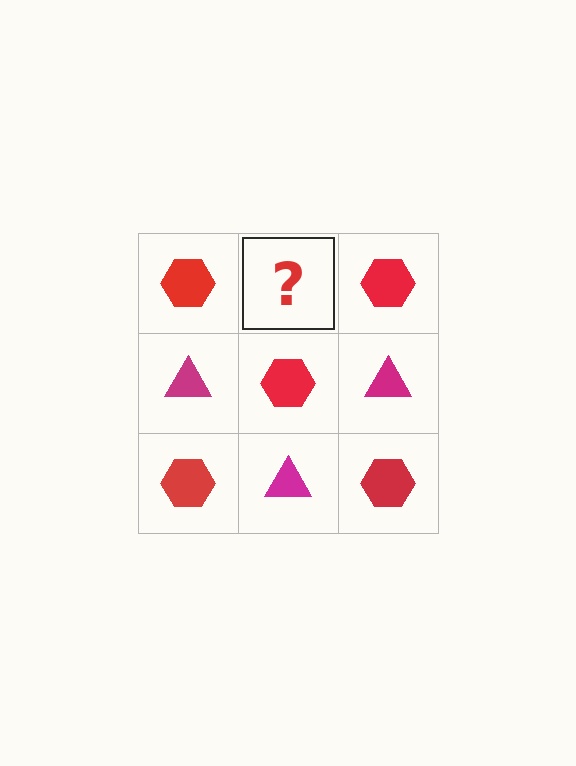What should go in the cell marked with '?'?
The missing cell should contain a magenta triangle.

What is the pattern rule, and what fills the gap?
The rule is that it alternates red hexagon and magenta triangle in a checkerboard pattern. The gap should be filled with a magenta triangle.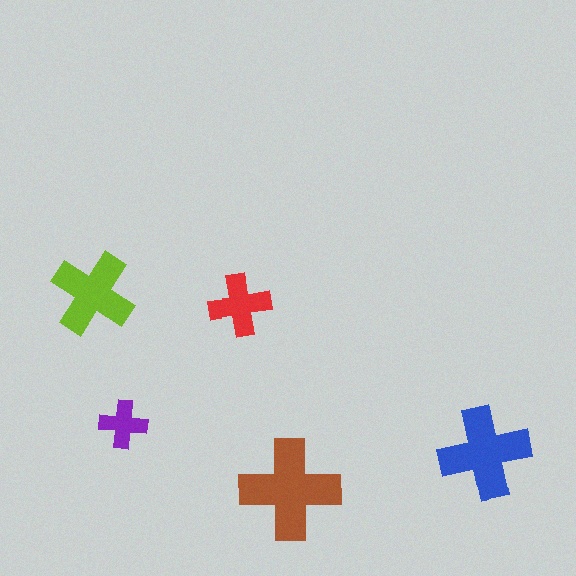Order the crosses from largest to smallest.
the brown one, the blue one, the lime one, the red one, the purple one.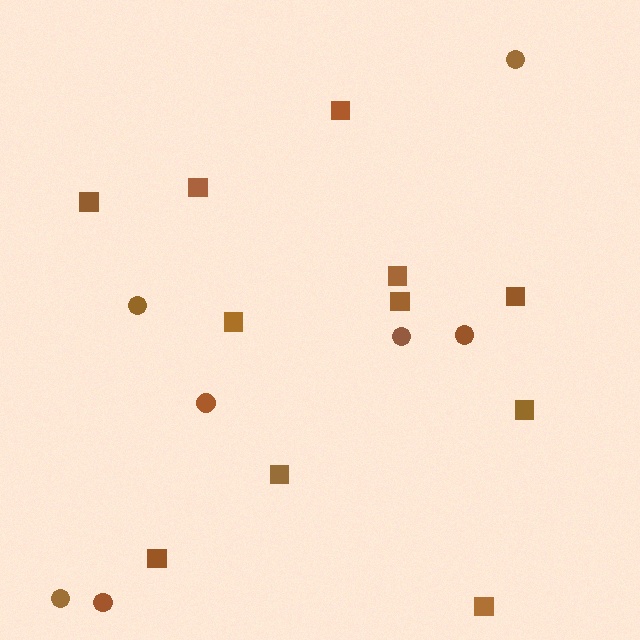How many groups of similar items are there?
There are 2 groups: one group of circles (7) and one group of squares (11).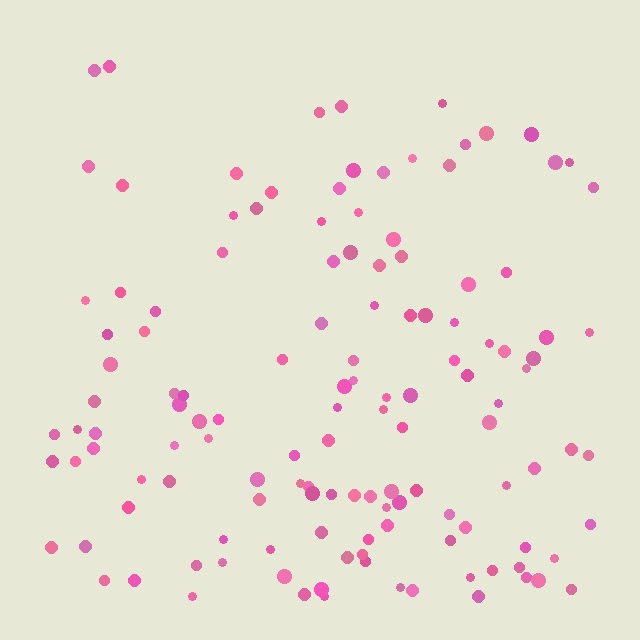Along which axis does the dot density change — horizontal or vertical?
Vertical.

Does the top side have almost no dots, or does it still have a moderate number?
Still a moderate number, just noticeably fewer than the bottom.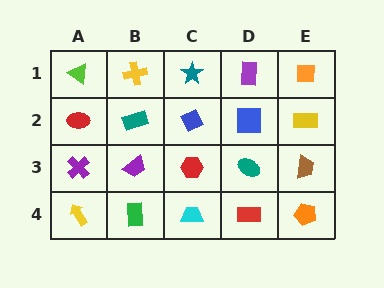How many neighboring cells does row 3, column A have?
3.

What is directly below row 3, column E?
An orange pentagon.